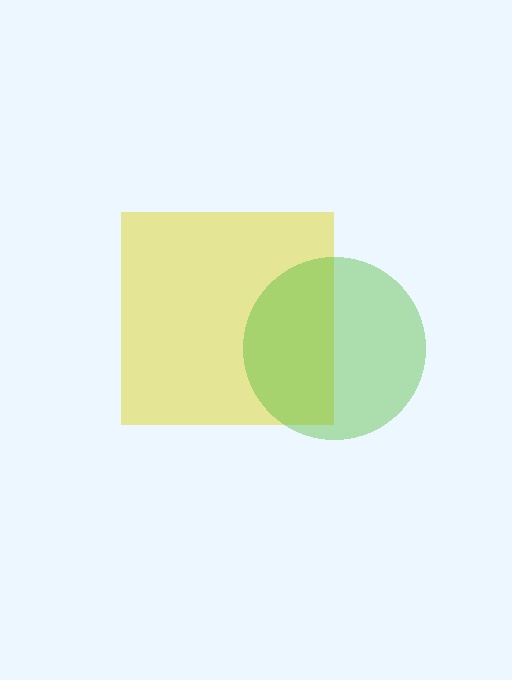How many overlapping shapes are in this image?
There are 2 overlapping shapes in the image.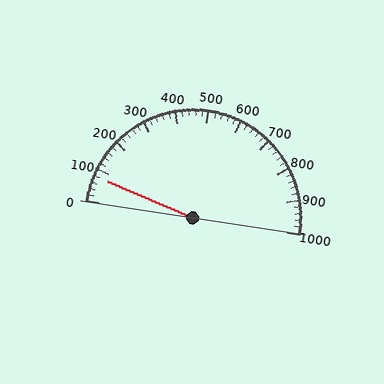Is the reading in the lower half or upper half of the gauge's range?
The reading is in the lower half of the range (0 to 1000).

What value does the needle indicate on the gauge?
The needle indicates approximately 80.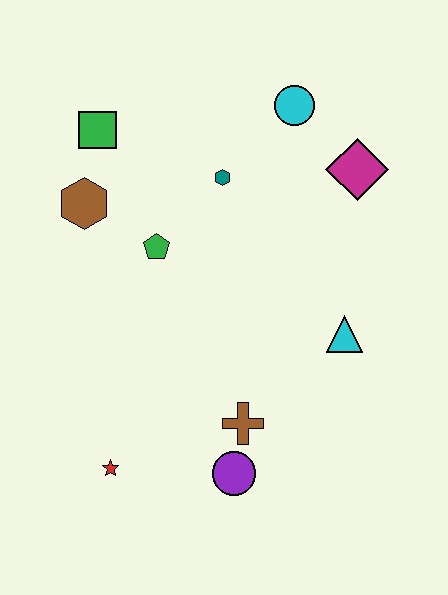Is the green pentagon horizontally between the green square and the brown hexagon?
No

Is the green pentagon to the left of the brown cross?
Yes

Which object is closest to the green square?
The brown hexagon is closest to the green square.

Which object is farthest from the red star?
The cyan circle is farthest from the red star.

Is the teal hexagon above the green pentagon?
Yes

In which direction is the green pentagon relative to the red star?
The green pentagon is above the red star.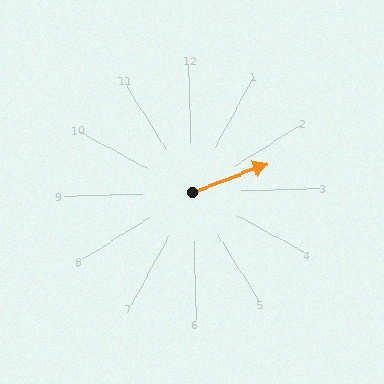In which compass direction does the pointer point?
East.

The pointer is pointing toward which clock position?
Roughly 2 o'clock.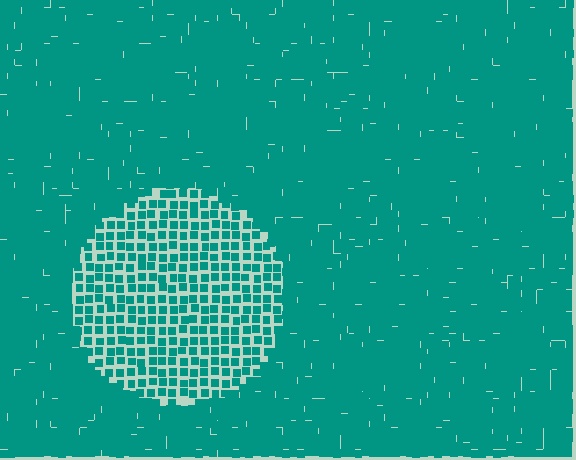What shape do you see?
I see a circle.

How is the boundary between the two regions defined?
The boundary is defined by a change in element density (approximately 2.1x ratio). All elements are the same color, size, and shape.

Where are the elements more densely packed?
The elements are more densely packed outside the circle boundary.